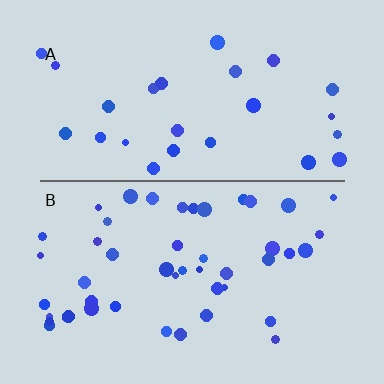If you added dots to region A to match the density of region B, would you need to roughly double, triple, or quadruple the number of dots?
Approximately double.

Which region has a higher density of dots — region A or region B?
B (the bottom).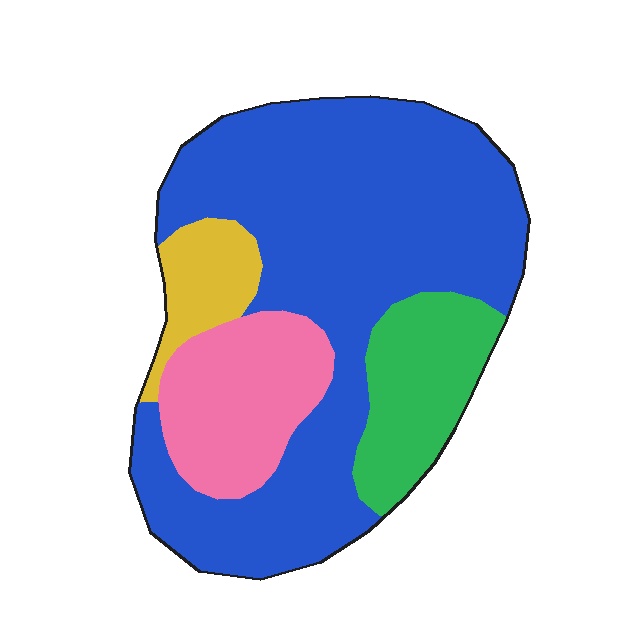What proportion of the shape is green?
Green covers 14% of the shape.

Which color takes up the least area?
Yellow, at roughly 5%.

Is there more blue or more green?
Blue.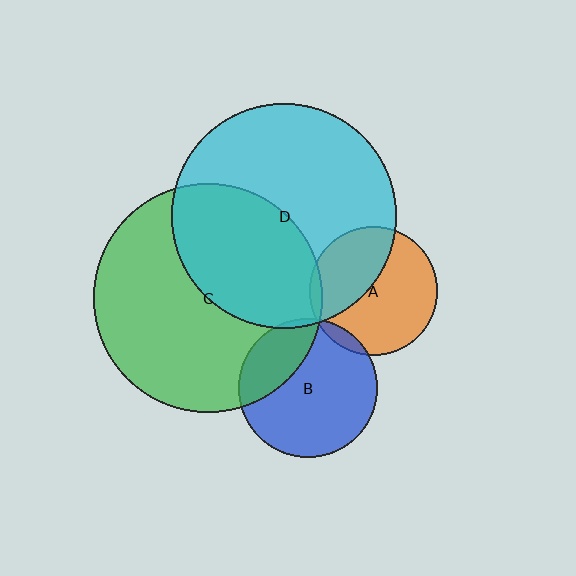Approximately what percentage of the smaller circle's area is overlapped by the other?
Approximately 25%.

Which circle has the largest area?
Circle C (green).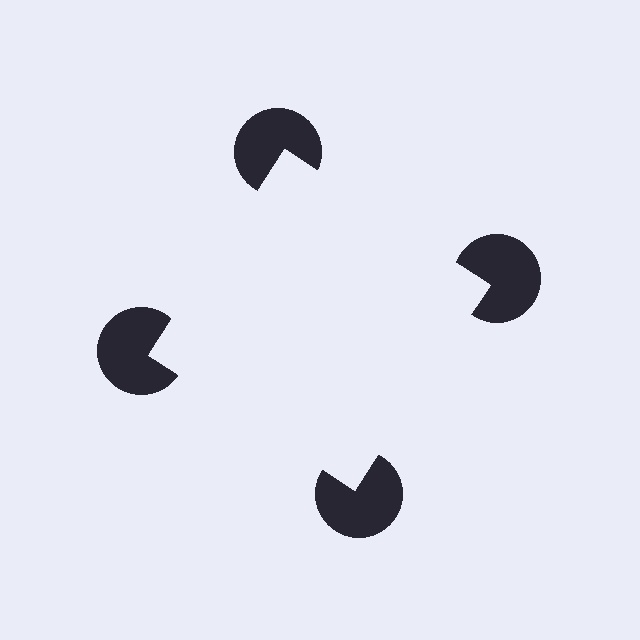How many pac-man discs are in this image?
There are 4 — one at each vertex of the illusory square.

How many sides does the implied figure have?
4 sides.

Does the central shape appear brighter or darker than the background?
It typically appears slightly brighter than the background, even though no actual brightness change is drawn.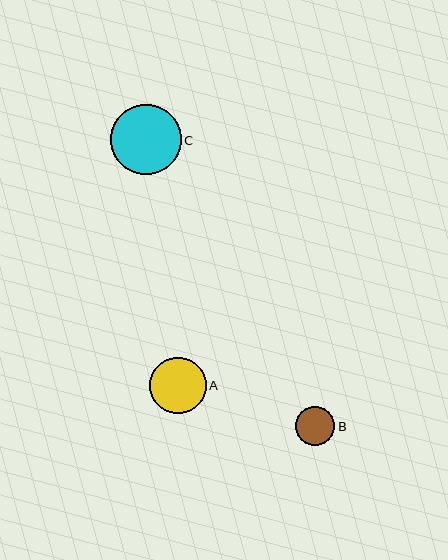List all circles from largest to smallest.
From largest to smallest: C, A, B.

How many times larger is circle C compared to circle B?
Circle C is approximately 1.8 times the size of circle B.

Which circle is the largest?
Circle C is the largest with a size of approximately 70 pixels.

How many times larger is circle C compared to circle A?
Circle C is approximately 1.3 times the size of circle A.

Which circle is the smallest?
Circle B is the smallest with a size of approximately 39 pixels.